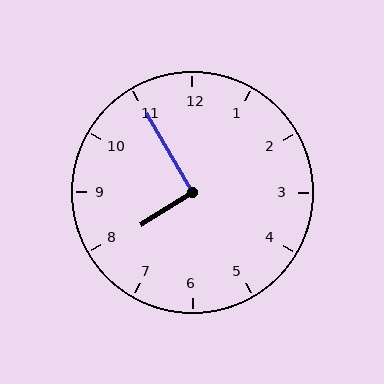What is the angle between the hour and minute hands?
Approximately 92 degrees.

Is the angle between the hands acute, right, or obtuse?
It is right.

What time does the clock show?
7:55.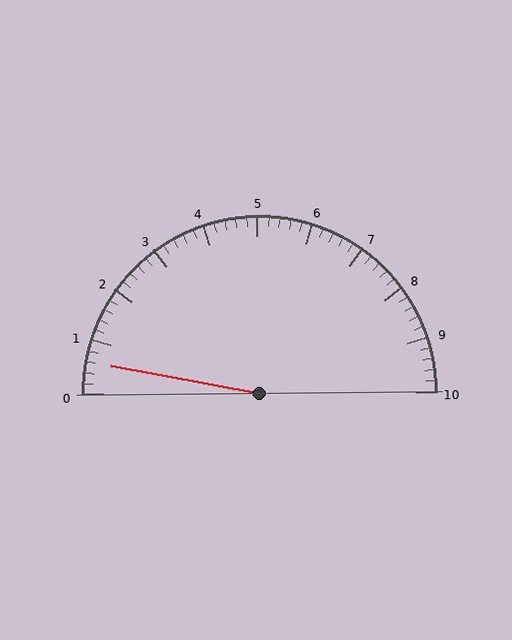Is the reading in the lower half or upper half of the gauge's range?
The reading is in the lower half of the range (0 to 10).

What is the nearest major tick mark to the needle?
The nearest major tick mark is 1.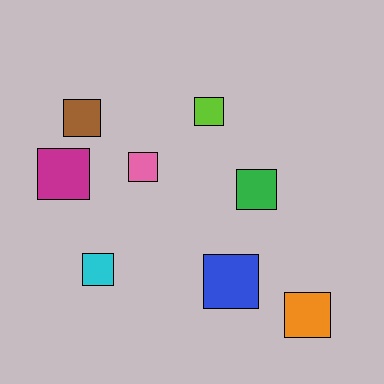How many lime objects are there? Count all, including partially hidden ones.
There is 1 lime object.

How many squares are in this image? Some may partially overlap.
There are 8 squares.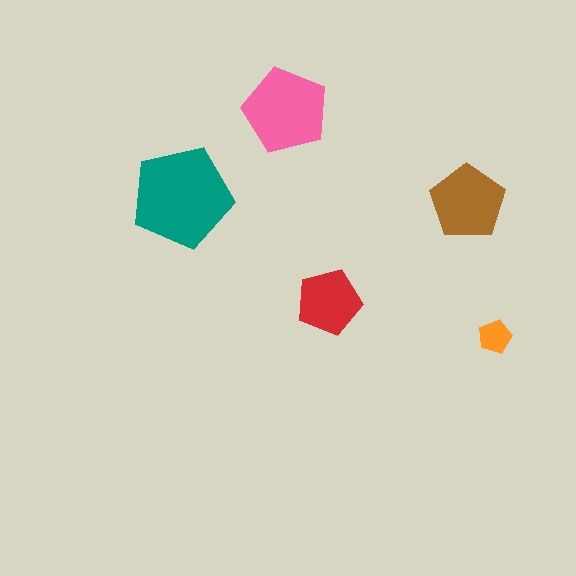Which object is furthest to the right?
The orange pentagon is rightmost.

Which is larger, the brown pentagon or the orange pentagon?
The brown one.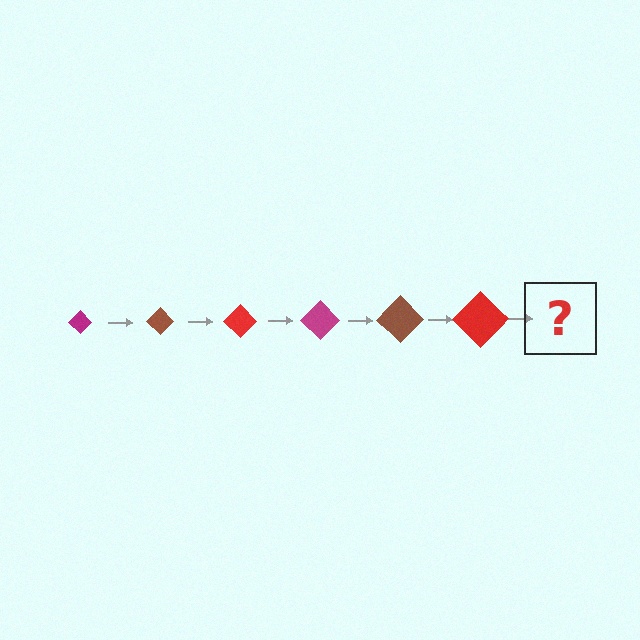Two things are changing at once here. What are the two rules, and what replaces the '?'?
The two rules are that the diamond grows larger each step and the color cycles through magenta, brown, and red. The '?' should be a magenta diamond, larger than the previous one.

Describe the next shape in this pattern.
It should be a magenta diamond, larger than the previous one.